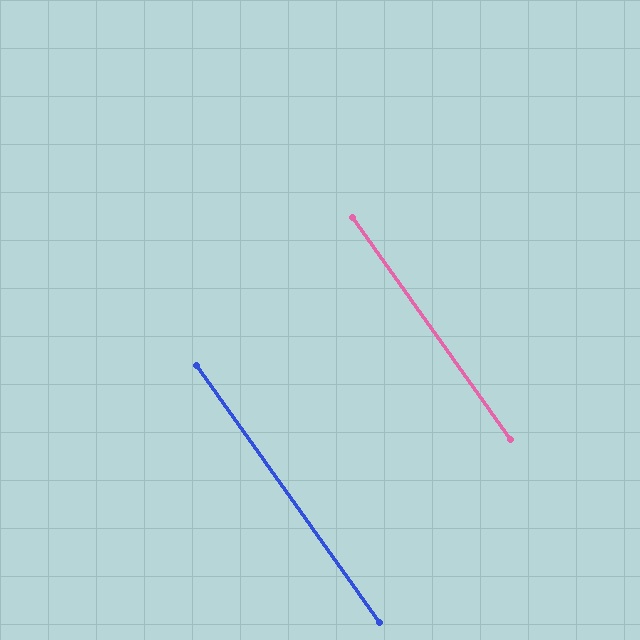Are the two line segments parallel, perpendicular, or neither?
Parallel — their directions differ by only 0.0°.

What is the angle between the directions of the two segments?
Approximately 0 degrees.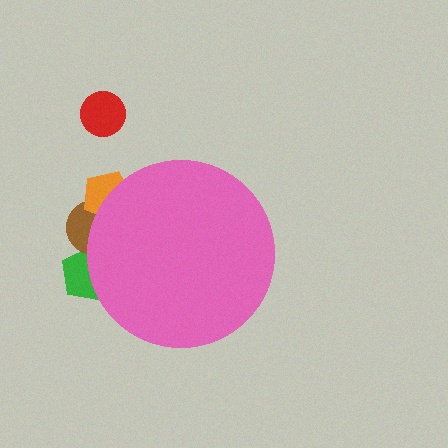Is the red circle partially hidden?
No, the red circle is fully visible.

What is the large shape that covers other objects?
A pink circle.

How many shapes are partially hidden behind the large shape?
3 shapes are partially hidden.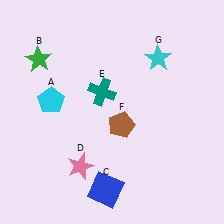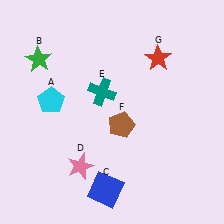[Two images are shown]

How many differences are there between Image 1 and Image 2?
There is 1 difference between the two images.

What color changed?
The star (G) changed from cyan in Image 1 to red in Image 2.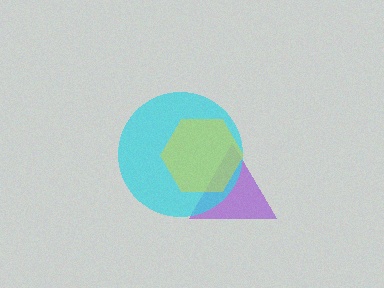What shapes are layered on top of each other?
The layered shapes are: a purple triangle, a cyan circle, a yellow hexagon.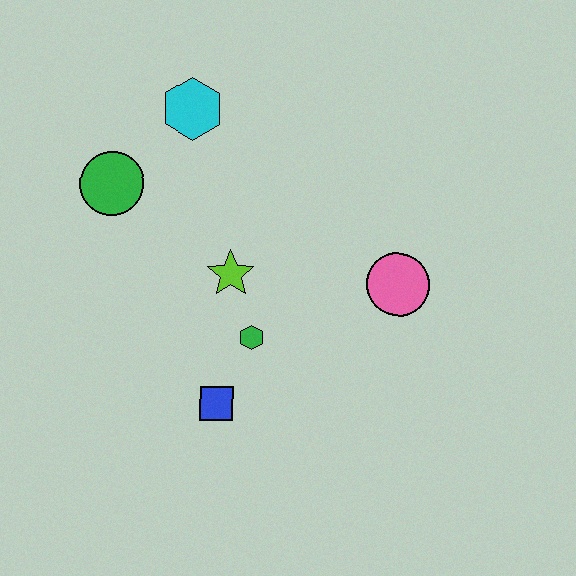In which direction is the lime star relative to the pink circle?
The lime star is to the left of the pink circle.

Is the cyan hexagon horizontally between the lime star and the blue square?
No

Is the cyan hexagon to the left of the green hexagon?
Yes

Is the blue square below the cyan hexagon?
Yes